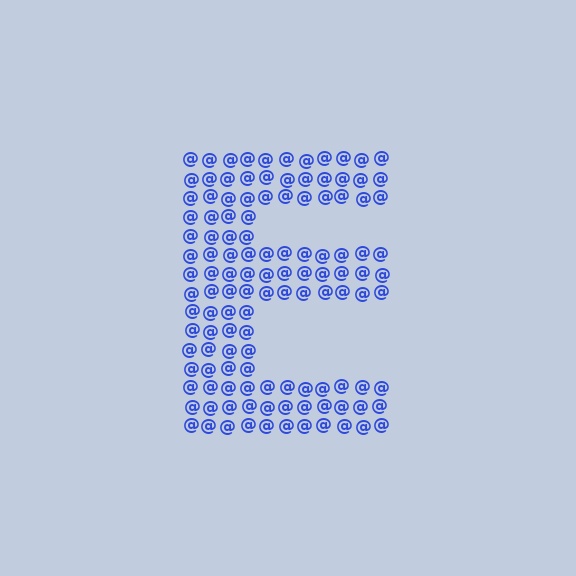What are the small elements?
The small elements are at signs.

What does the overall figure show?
The overall figure shows the letter E.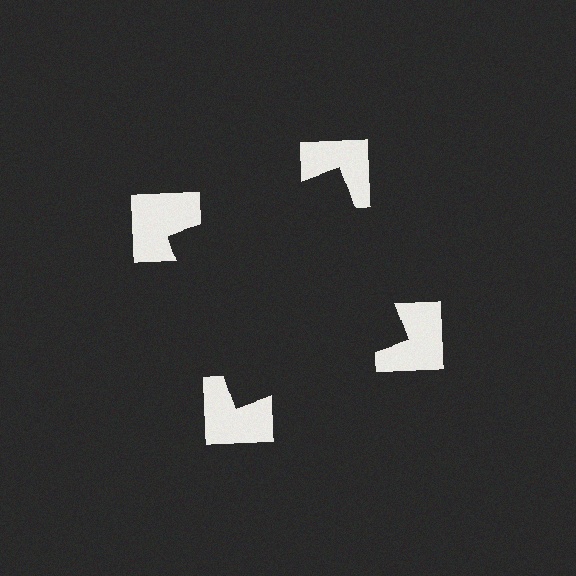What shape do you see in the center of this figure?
An illusory square — its edges are inferred from the aligned wedge cuts in the notched squares, not physically drawn.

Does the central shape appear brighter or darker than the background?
It typically appears slightly darker than the background, even though no actual brightness change is drawn.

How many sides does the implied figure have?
4 sides.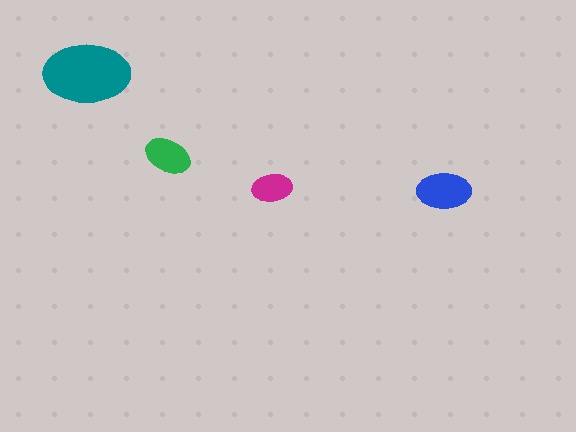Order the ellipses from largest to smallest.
the teal one, the blue one, the green one, the magenta one.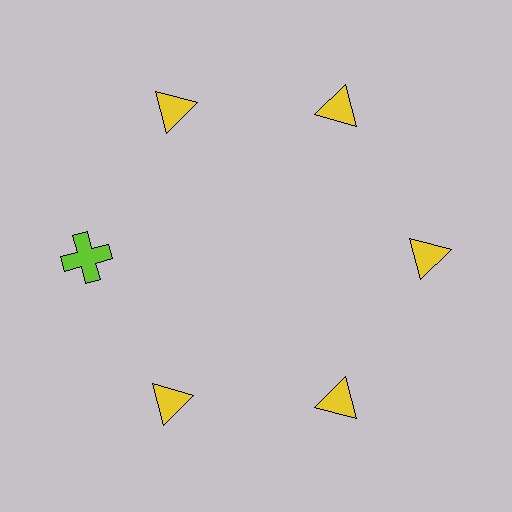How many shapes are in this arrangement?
There are 6 shapes arranged in a ring pattern.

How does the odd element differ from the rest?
It differs in both color (lime instead of yellow) and shape (cross instead of triangle).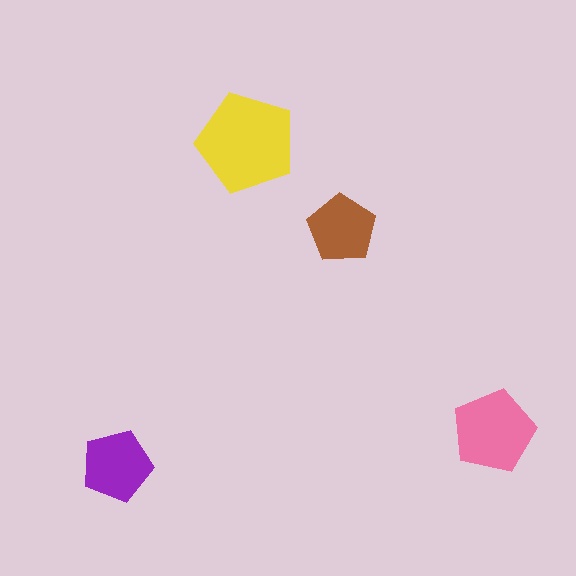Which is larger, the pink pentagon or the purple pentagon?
The pink one.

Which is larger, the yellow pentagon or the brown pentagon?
The yellow one.